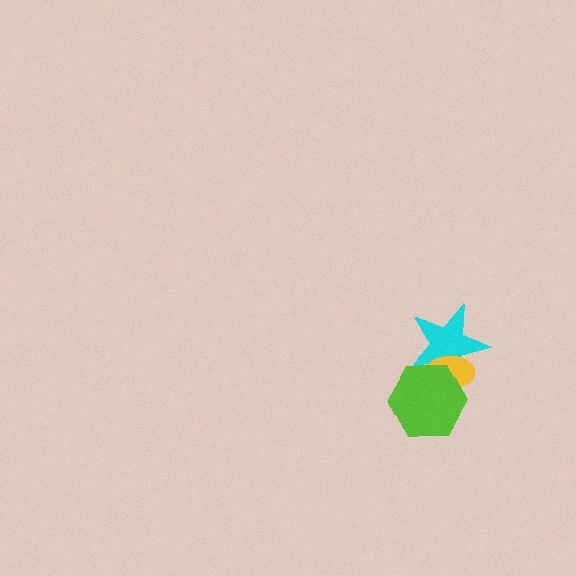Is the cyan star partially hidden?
Yes, it is partially covered by another shape.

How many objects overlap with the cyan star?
2 objects overlap with the cyan star.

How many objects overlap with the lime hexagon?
2 objects overlap with the lime hexagon.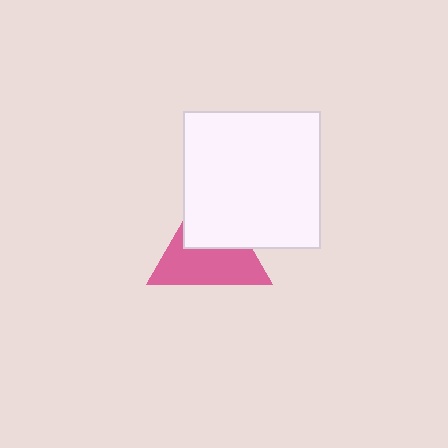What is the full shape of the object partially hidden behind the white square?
The partially hidden object is a pink triangle.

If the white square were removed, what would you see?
You would see the complete pink triangle.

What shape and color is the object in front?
The object in front is a white square.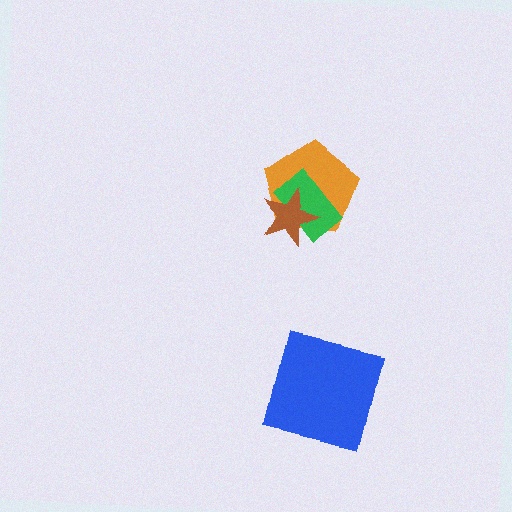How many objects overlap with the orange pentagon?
2 objects overlap with the orange pentagon.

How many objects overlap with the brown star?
2 objects overlap with the brown star.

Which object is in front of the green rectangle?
The brown star is in front of the green rectangle.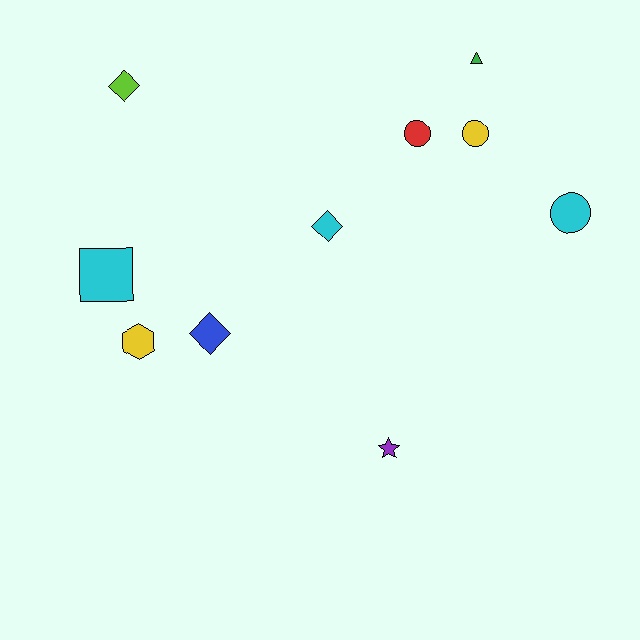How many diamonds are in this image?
There are 3 diamonds.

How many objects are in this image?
There are 10 objects.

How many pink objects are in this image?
There are no pink objects.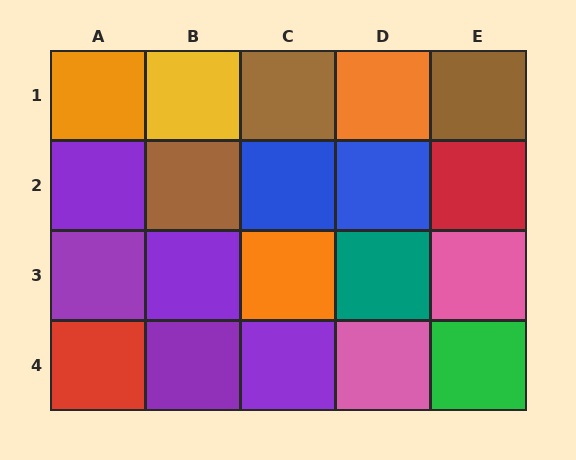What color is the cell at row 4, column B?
Purple.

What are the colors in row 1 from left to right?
Orange, yellow, brown, orange, brown.